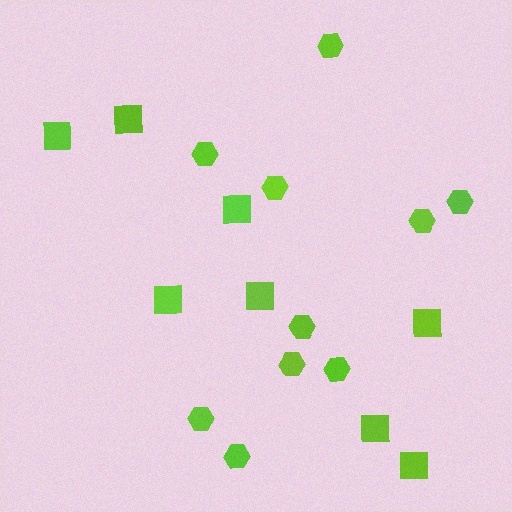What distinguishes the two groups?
There are 2 groups: one group of squares (8) and one group of hexagons (10).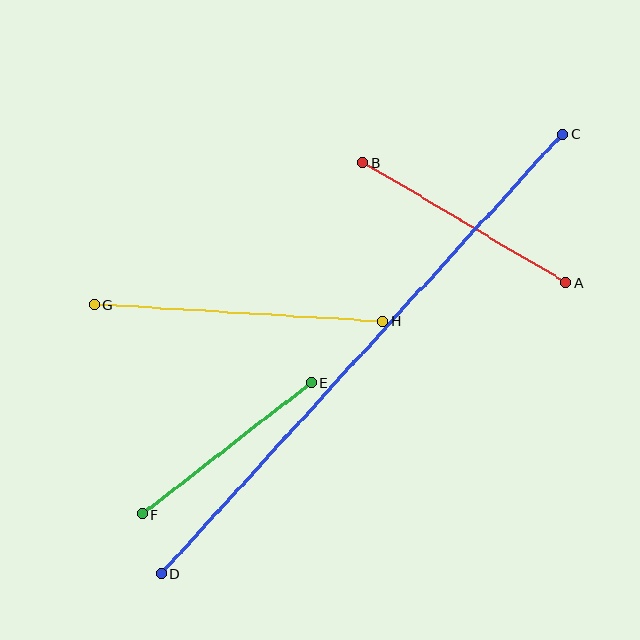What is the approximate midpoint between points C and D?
The midpoint is at approximately (362, 354) pixels.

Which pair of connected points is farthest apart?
Points C and D are farthest apart.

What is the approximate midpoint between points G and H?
The midpoint is at approximately (239, 313) pixels.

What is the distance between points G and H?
The distance is approximately 289 pixels.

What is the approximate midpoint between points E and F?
The midpoint is at approximately (227, 448) pixels.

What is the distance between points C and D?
The distance is approximately 595 pixels.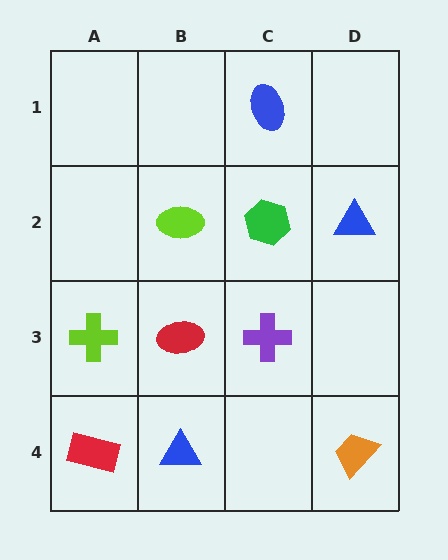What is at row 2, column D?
A blue triangle.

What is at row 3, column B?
A red ellipse.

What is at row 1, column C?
A blue ellipse.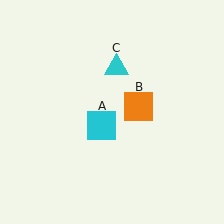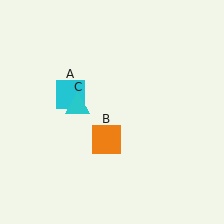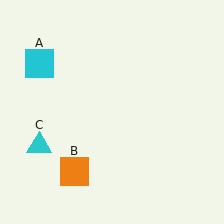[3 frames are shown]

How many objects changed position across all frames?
3 objects changed position: cyan square (object A), orange square (object B), cyan triangle (object C).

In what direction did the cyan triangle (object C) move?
The cyan triangle (object C) moved down and to the left.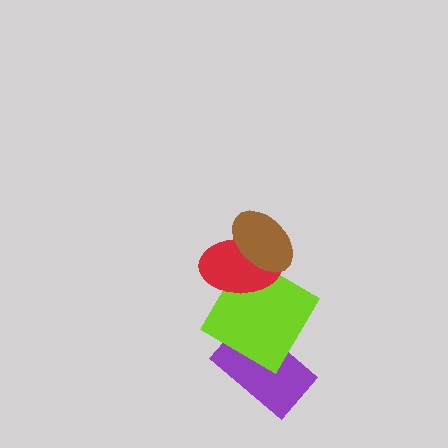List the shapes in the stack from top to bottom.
From top to bottom: the brown ellipse, the red ellipse, the lime diamond, the purple rectangle.